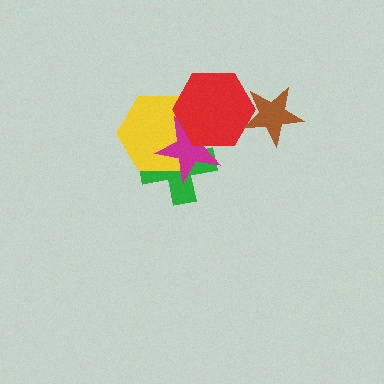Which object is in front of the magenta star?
The red hexagon is in front of the magenta star.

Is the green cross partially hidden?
Yes, it is partially covered by another shape.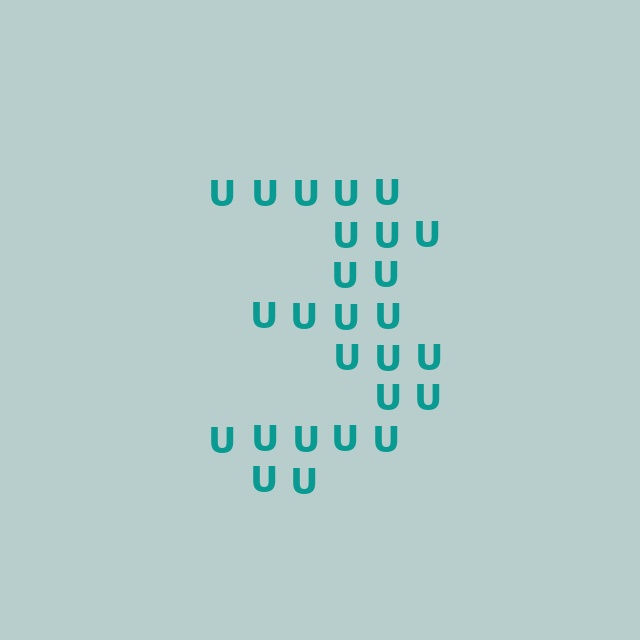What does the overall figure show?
The overall figure shows the digit 3.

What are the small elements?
The small elements are letter U's.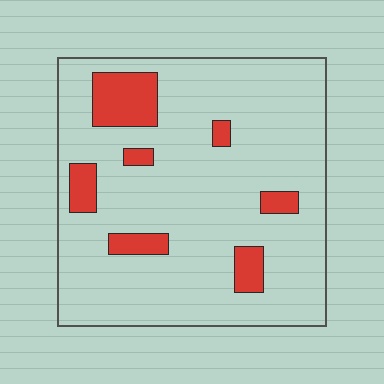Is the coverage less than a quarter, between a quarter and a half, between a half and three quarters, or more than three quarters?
Less than a quarter.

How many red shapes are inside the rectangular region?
7.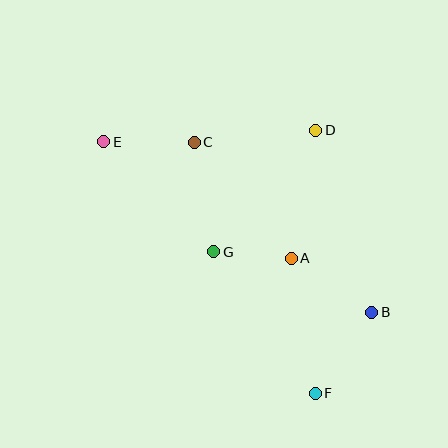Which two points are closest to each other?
Points A and G are closest to each other.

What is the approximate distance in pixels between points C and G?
The distance between C and G is approximately 111 pixels.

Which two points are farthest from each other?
Points E and F are farthest from each other.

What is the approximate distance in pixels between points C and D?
The distance between C and D is approximately 122 pixels.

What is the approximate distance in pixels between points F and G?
The distance between F and G is approximately 174 pixels.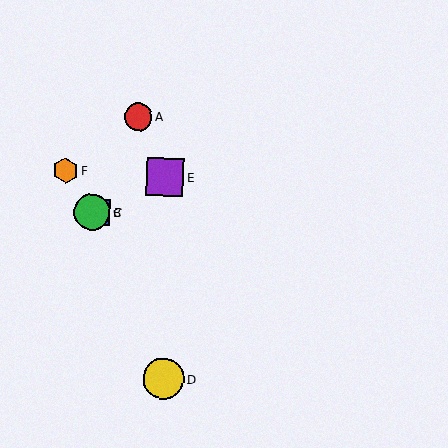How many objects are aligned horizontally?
2 objects (B, C) are aligned horizontally.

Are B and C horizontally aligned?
Yes, both are at y≈212.